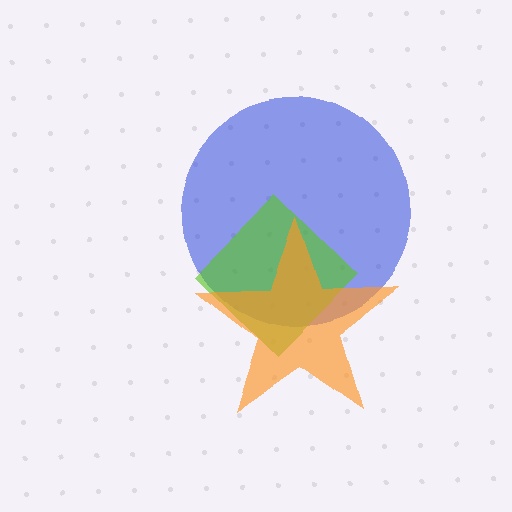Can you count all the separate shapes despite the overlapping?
Yes, there are 3 separate shapes.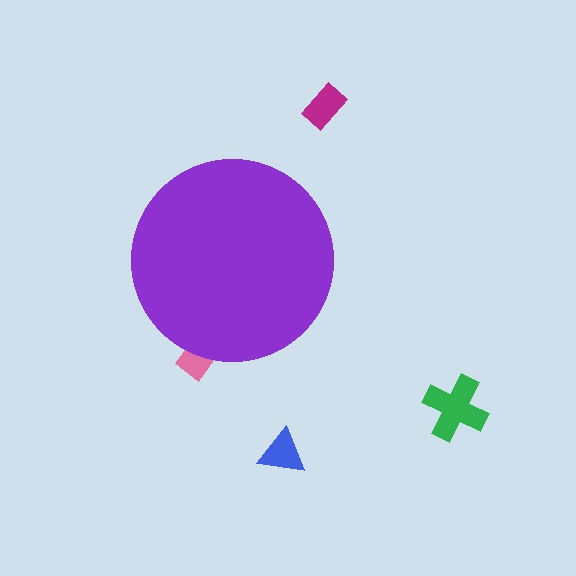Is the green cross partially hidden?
No, the green cross is fully visible.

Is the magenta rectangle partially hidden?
No, the magenta rectangle is fully visible.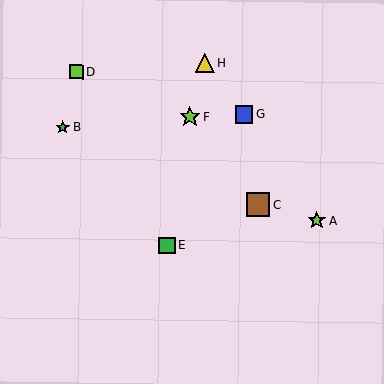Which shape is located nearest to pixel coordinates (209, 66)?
The yellow triangle (labeled H) at (204, 63) is nearest to that location.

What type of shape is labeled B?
Shape B is a green star.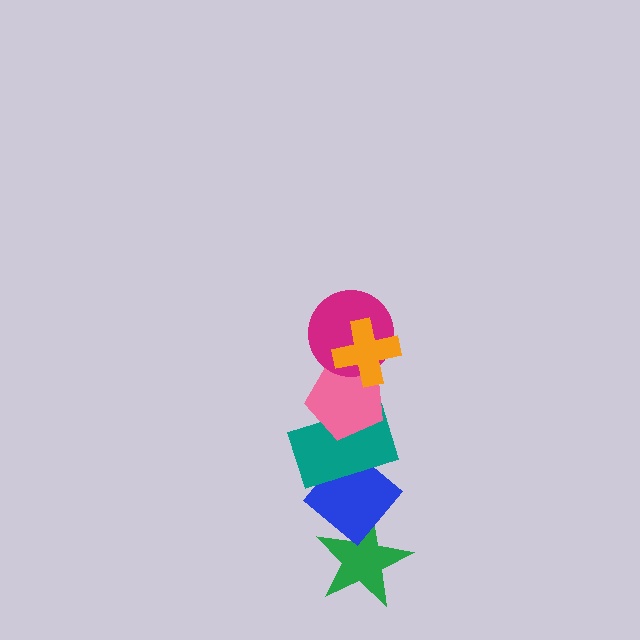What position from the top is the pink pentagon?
The pink pentagon is 3rd from the top.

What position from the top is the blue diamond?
The blue diamond is 5th from the top.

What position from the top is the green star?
The green star is 6th from the top.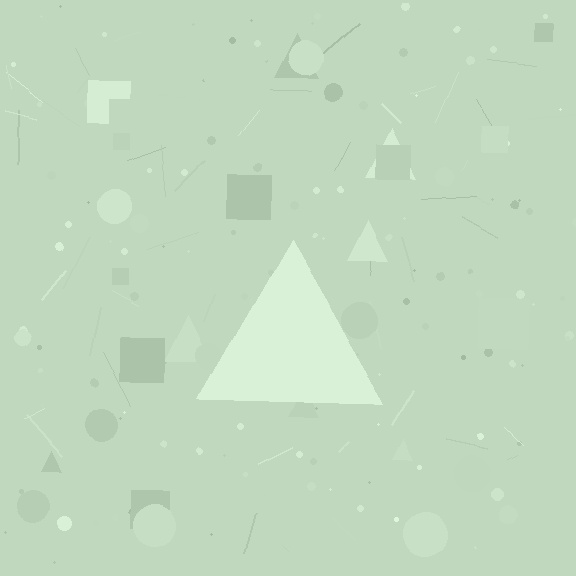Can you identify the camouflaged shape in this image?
The camouflaged shape is a triangle.